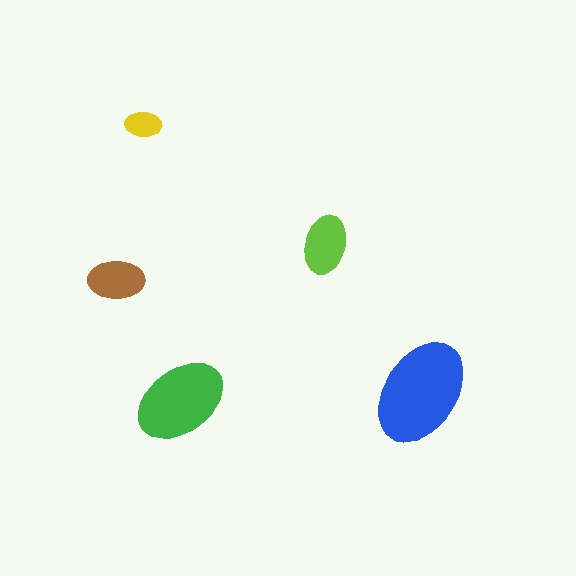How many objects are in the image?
There are 5 objects in the image.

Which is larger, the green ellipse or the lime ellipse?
The green one.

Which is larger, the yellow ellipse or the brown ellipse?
The brown one.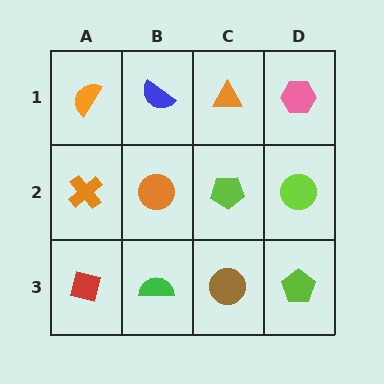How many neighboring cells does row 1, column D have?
2.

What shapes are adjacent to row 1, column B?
An orange circle (row 2, column B), an orange semicircle (row 1, column A), an orange triangle (row 1, column C).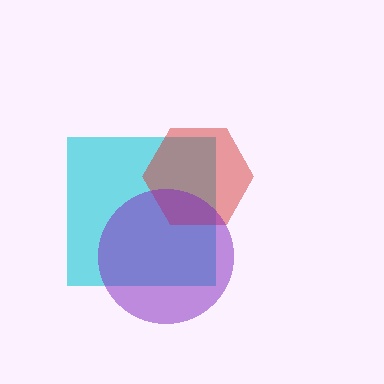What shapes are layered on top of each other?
The layered shapes are: a cyan square, a red hexagon, a purple circle.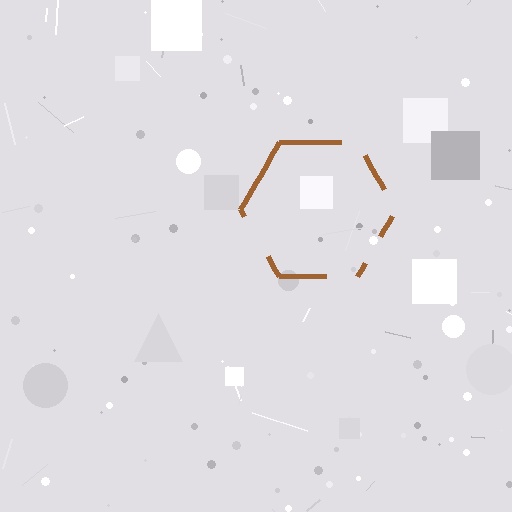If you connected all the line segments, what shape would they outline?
They would outline a hexagon.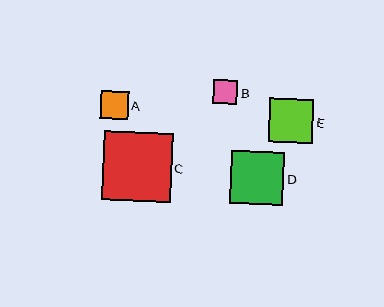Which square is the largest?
Square C is the largest with a size of approximately 69 pixels.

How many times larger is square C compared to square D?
Square C is approximately 1.3 times the size of square D.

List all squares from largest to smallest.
From largest to smallest: C, D, E, A, B.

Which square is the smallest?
Square B is the smallest with a size of approximately 24 pixels.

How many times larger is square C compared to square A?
Square C is approximately 2.5 times the size of square A.